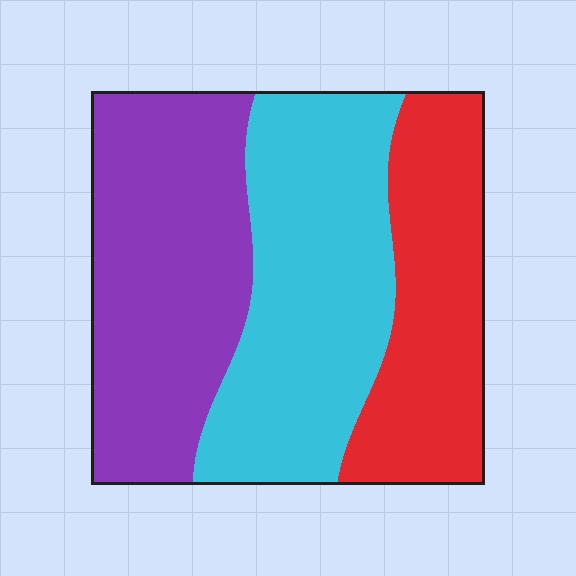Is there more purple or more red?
Purple.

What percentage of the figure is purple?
Purple takes up between a quarter and a half of the figure.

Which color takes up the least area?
Red, at roughly 25%.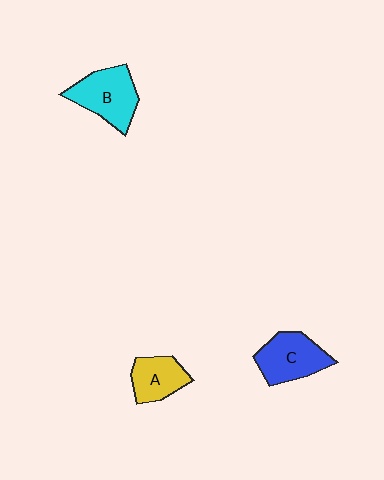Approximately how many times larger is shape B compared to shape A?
Approximately 1.4 times.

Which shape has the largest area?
Shape B (cyan).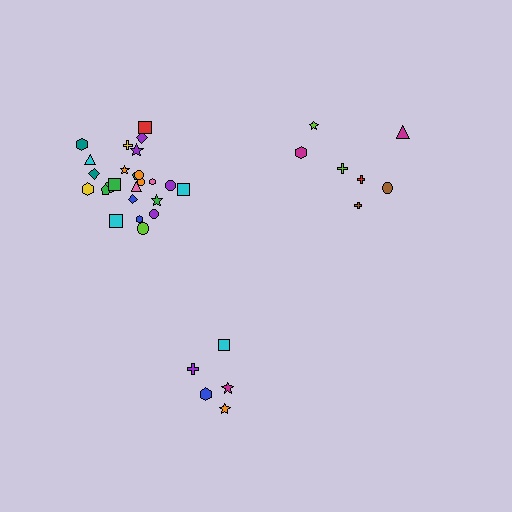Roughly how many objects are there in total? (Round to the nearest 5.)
Roughly 35 objects in total.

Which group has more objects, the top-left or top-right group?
The top-left group.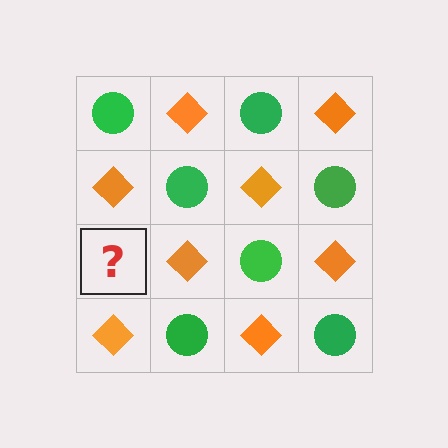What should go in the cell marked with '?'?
The missing cell should contain a green circle.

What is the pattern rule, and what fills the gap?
The rule is that it alternates green circle and orange diamond in a checkerboard pattern. The gap should be filled with a green circle.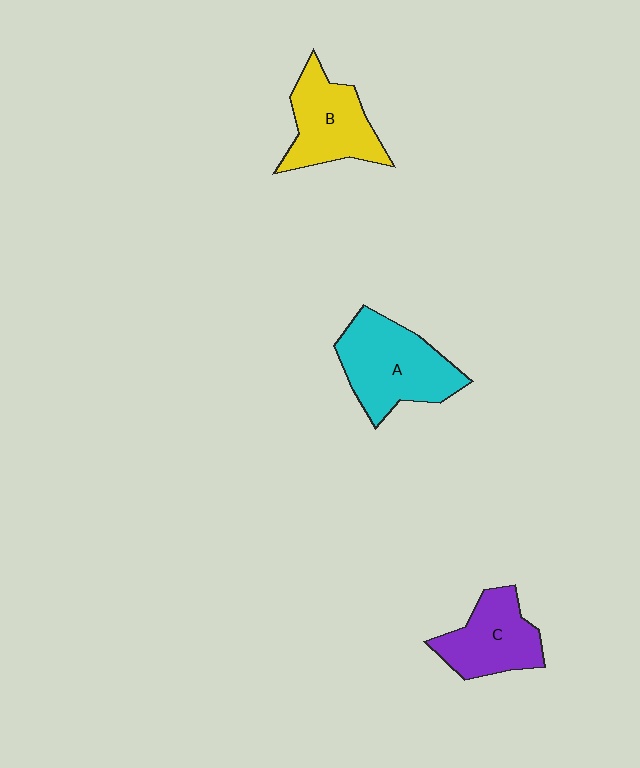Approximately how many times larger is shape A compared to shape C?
Approximately 1.3 times.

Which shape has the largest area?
Shape A (cyan).